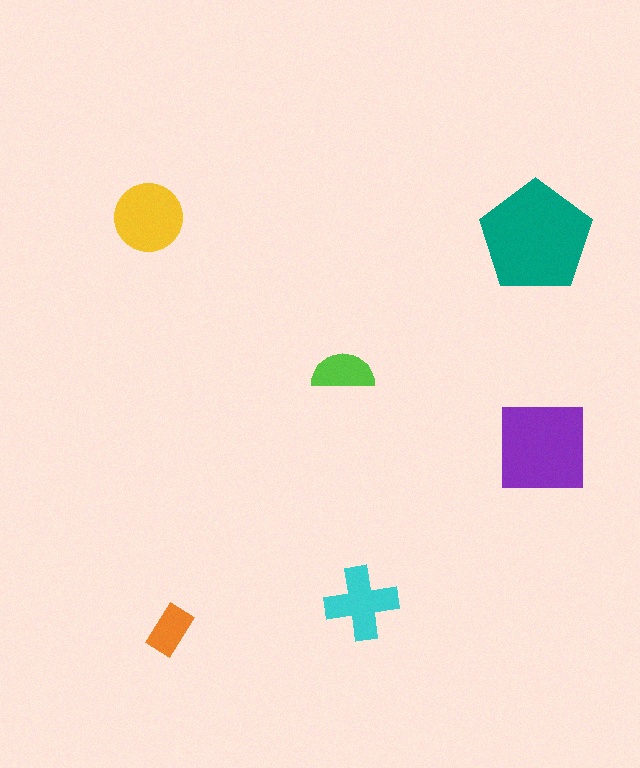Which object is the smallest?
The orange rectangle.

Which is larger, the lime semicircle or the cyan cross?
The cyan cross.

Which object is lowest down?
The orange rectangle is bottommost.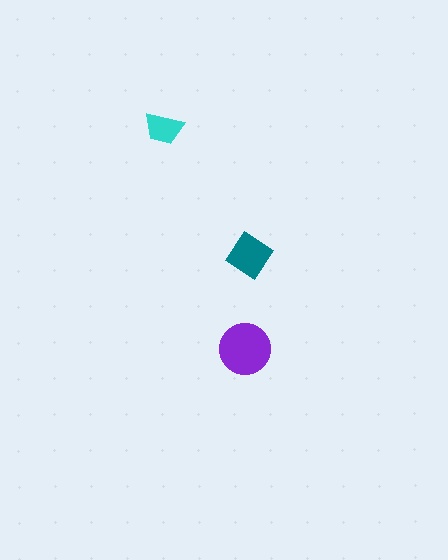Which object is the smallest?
The cyan trapezoid.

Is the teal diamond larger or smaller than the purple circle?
Smaller.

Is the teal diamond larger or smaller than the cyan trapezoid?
Larger.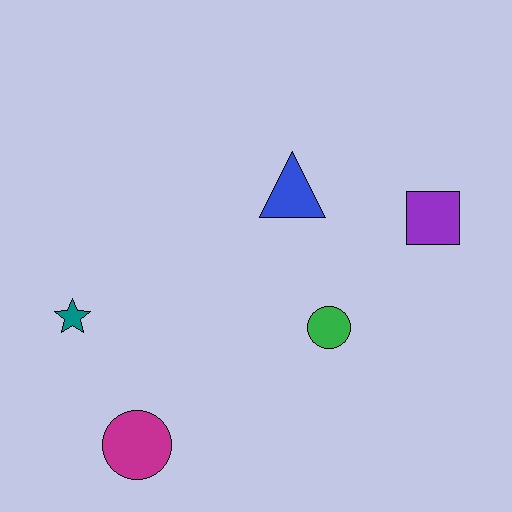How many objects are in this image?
There are 5 objects.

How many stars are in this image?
There is 1 star.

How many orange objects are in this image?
There are no orange objects.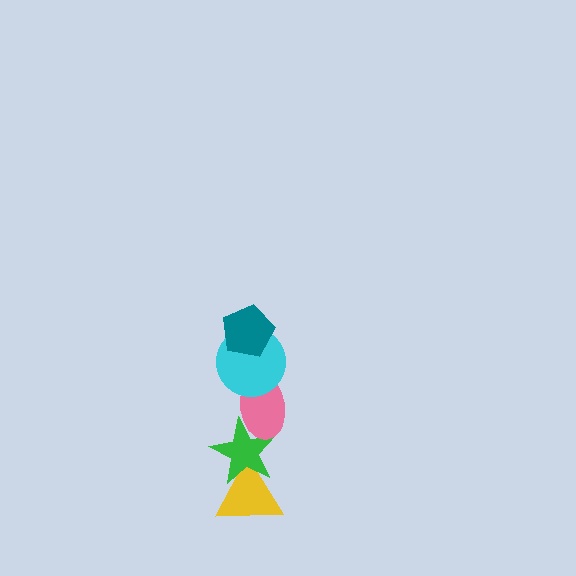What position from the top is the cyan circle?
The cyan circle is 2nd from the top.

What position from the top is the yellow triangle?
The yellow triangle is 5th from the top.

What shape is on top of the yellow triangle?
The green star is on top of the yellow triangle.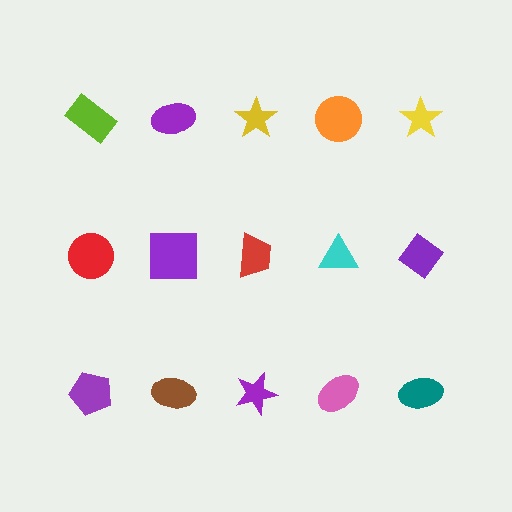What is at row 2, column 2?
A purple square.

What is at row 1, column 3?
A yellow star.